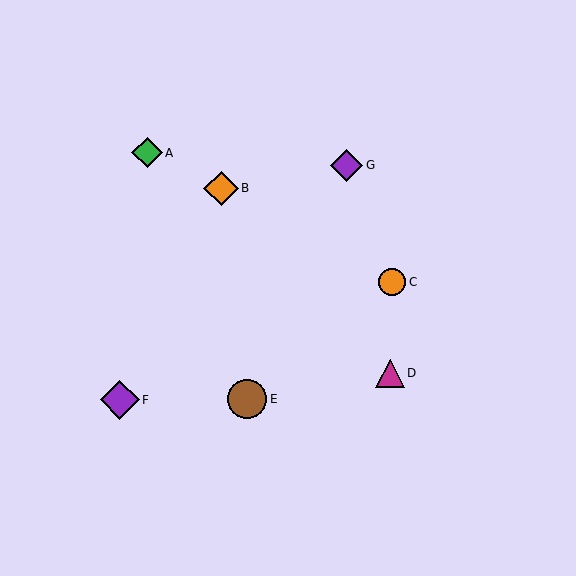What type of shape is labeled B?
Shape B is an orange diamond.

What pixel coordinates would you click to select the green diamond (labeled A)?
Click at (147, 153) to select the green diamond A.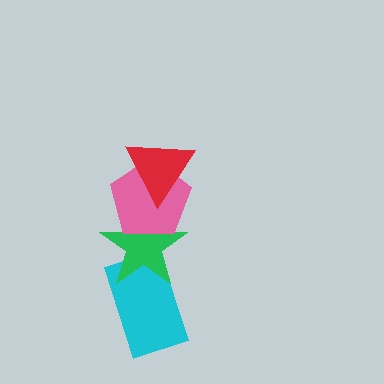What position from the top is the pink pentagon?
The pink pentagon is 2nd from the top.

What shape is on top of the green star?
The pink pentagon is on top of the green star.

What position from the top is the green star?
The green star is 3rd from the top.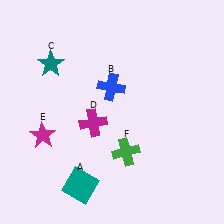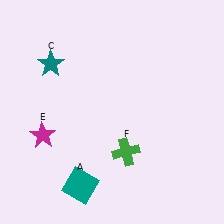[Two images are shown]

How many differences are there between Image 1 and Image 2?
There are 2 differences between the two images.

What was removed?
The magenta cross (D), the blue cross (B) were removed in Image 2.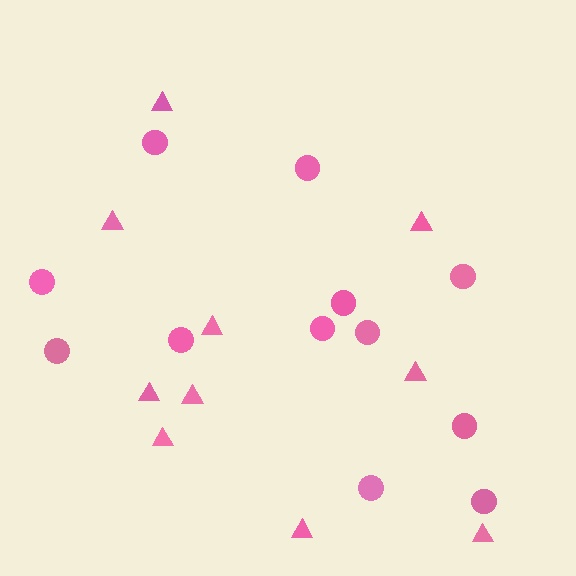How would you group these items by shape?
There are 2 groups: one group of triangles (10) and one group of circles (12).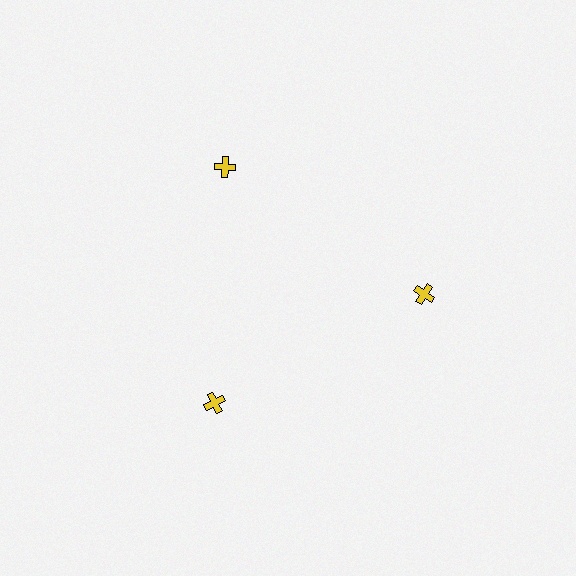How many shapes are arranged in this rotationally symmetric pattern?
There are 3 shapes, arranged in 3 groups of 1.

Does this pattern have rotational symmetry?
Yes, this pattern has 3-fold rotational symmetry. It looks the same after rotating 120 degrees around the center.